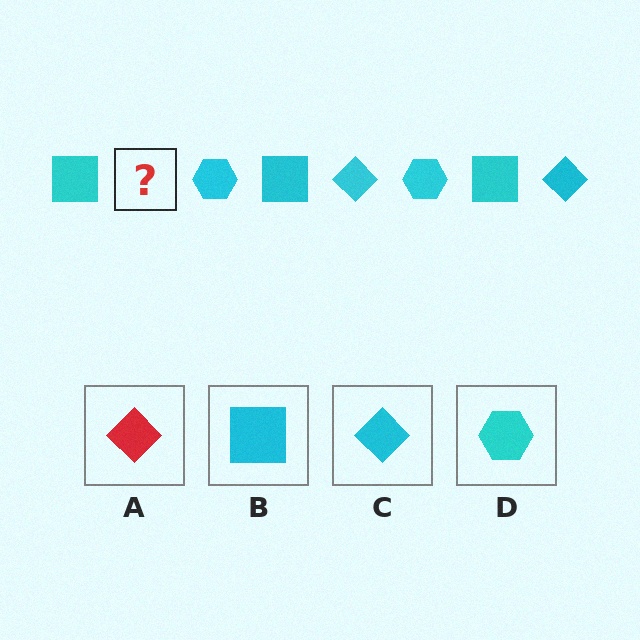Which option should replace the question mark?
Option C.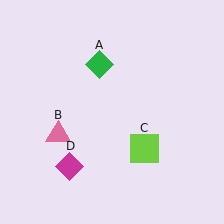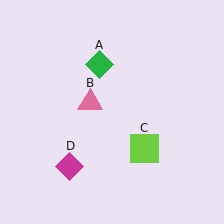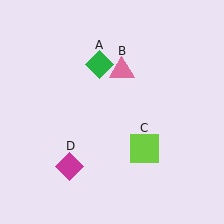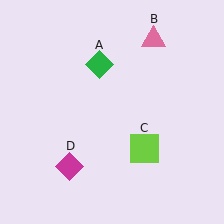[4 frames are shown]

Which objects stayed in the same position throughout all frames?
Green diamond (object A) and lime square (object C) and magenta diamond (object D) remained stationary.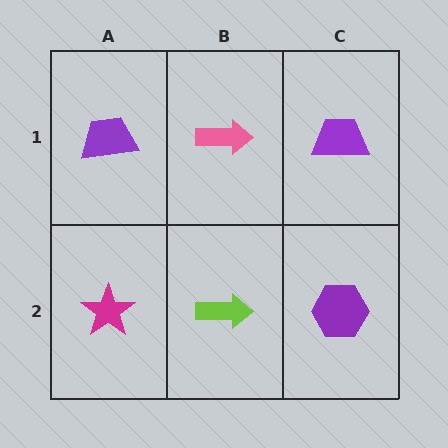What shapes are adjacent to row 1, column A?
A magenta star (row 2, column A), a pink arrow (row 1, column B).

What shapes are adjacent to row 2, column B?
A pink arrow (row 1, column B), a magenta star (row 2, column A), a purple hexagon (row 2, column C).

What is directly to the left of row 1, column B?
A purple trapezoid.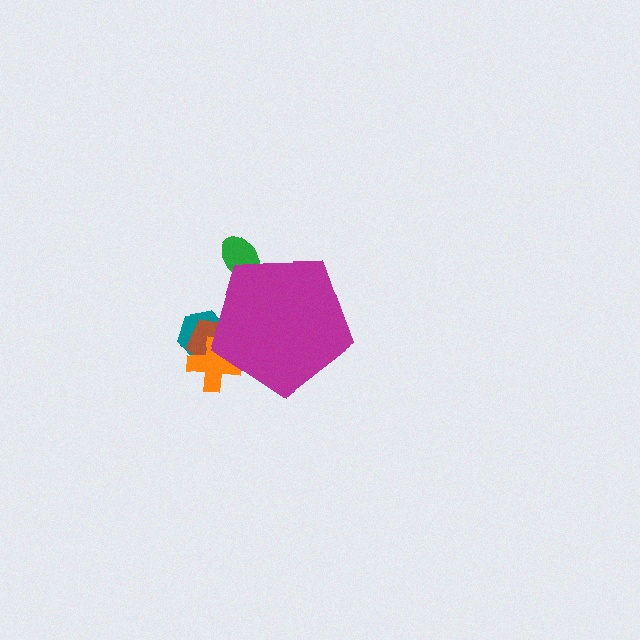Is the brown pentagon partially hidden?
Yes, the brown pentagon is partially hidden behind the magenta pentagon.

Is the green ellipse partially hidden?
Yes, the green ellipse is partially hidden behind the magenta pentagon.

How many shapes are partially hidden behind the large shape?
4 shapes are partially hidden.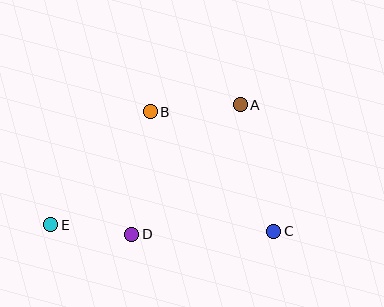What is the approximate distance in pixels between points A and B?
The distance between A and B is approximately 90 pixels.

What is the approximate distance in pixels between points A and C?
The distance between A and C is approximately 131 pixels.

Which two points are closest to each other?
Points D and E are closest to each other.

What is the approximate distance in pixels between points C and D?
The distance between C and D is approximately 142 pixels.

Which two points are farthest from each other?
Points A and E are farthest from each other.